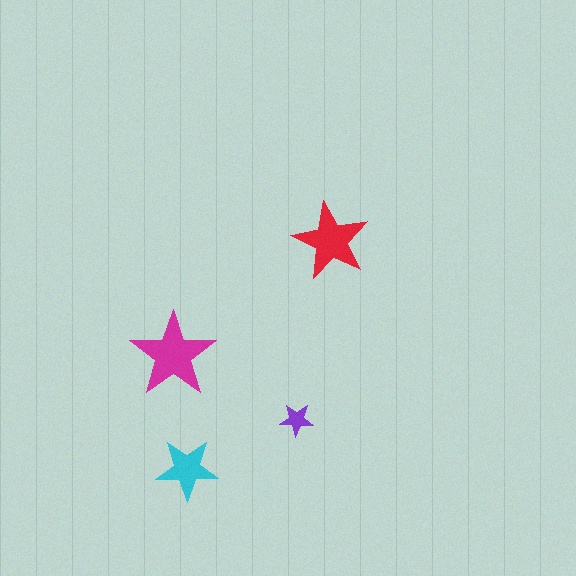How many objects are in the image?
There are 4 objects in the image.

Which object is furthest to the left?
The magenta star is leftmost.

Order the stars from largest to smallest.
the magenta one, the red one, the cyan one, the purple one.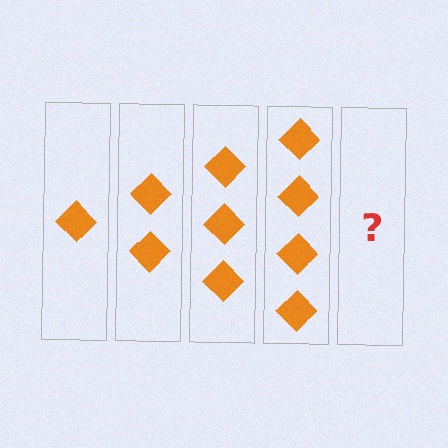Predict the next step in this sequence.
The next step is 5 diamonds.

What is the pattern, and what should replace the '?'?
The pattern is that each step adds one more diamond. The '?' should be 5 diamonds.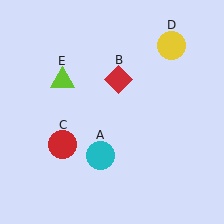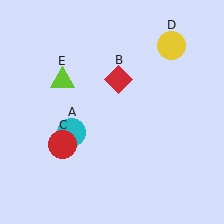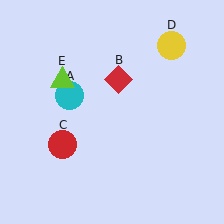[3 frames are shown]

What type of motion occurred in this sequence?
The cyan circle (object A) rotated clockwise around the center of the scene.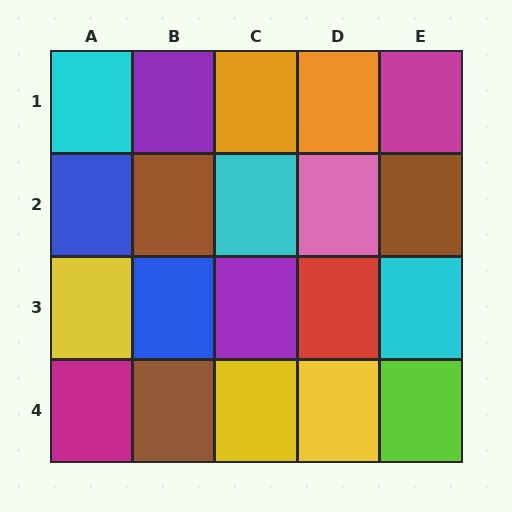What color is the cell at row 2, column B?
Brown.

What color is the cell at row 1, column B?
Purple.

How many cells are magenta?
2 cells are magenta.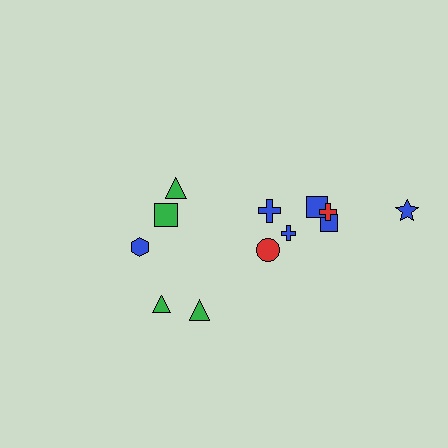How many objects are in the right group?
There are 7 objects.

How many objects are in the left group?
There are 5 objects.